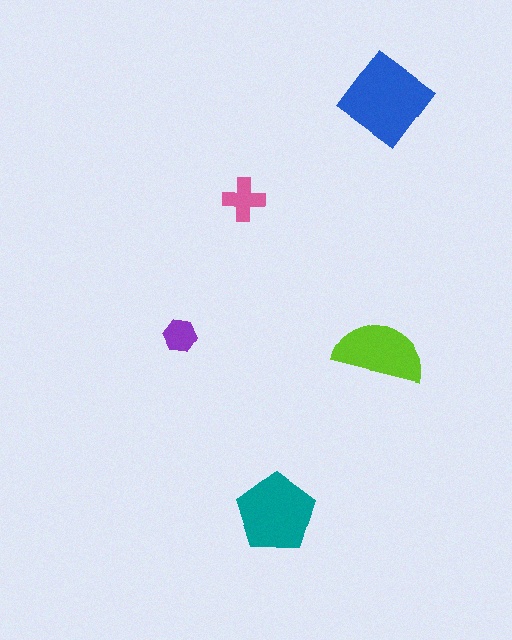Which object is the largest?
The blue diamond.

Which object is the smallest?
The purple hexagon.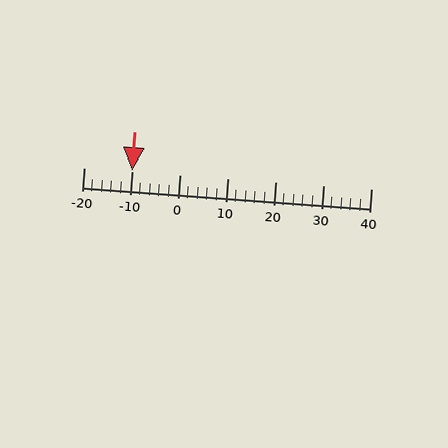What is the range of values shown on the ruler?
The ruler shows values from -20 to 40.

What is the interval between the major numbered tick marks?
The major tick marks are spaced 10 units apart.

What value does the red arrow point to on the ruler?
The red arrow points to approximately -10.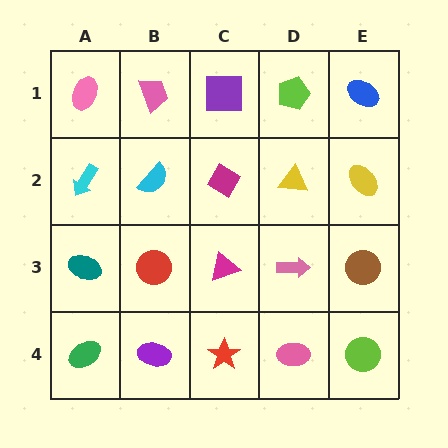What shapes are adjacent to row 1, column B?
A cyan semicircle (row 2, column B), a pink ellipse (row 1, column A), a purple square (row 1, column C).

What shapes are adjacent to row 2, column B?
A pink trapezoid (row 1, column B), a red circle (row 3, column B), a cyan arrow (row 2, column A), a magenta diamond (row 2, column C).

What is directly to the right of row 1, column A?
A pink trapezoid.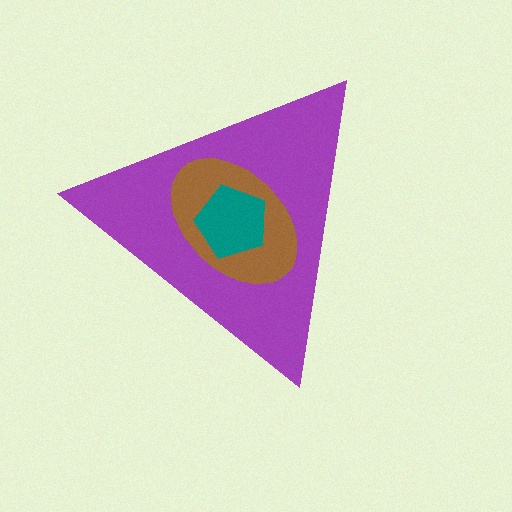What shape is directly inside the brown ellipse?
The teal pentagon.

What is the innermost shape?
The teal pentagon.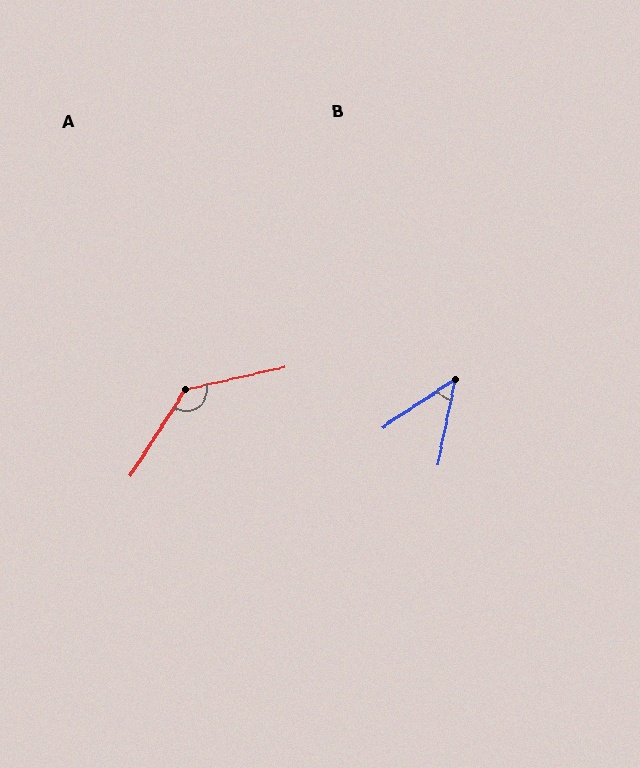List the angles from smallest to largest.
B (44°), A (135°).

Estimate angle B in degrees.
Approximately 44 degrees.